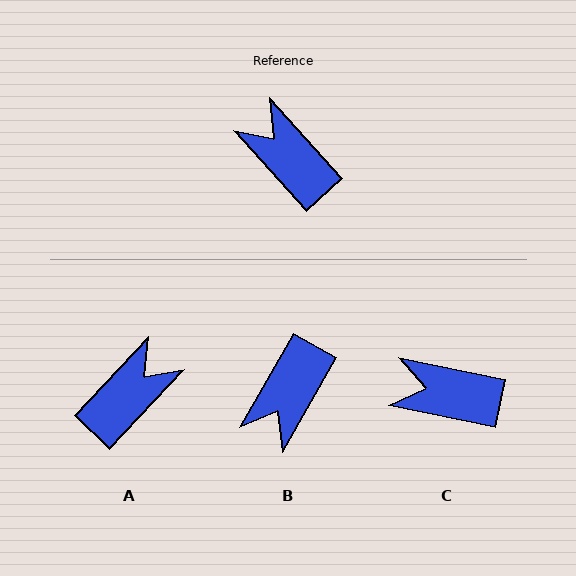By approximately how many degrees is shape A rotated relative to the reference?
Approximately 85 degrees clockwise.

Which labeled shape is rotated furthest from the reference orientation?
B, about 108 degrees away.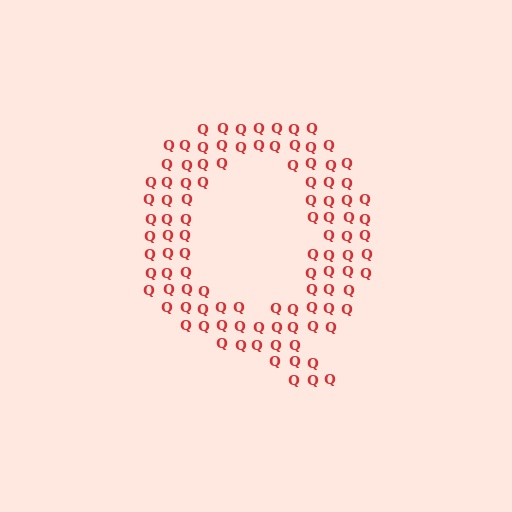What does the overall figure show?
The overall figure shows the letter Q.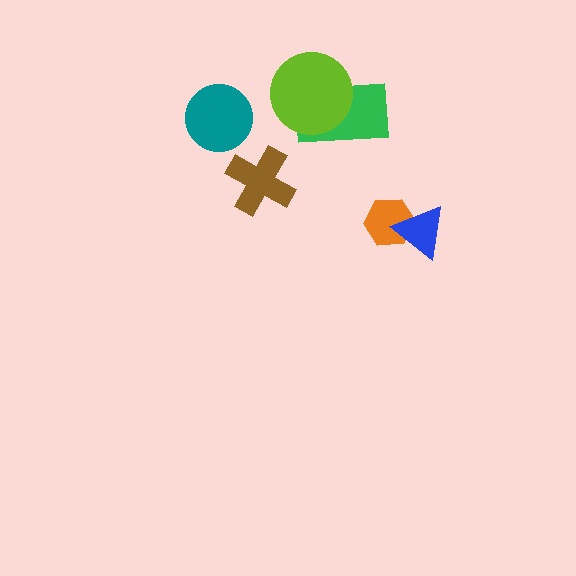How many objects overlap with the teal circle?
0 objects overlap with the teal circle.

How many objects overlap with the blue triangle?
1 object overlaps with the blue triangle.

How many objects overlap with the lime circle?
1 object overlaps with the lime circle.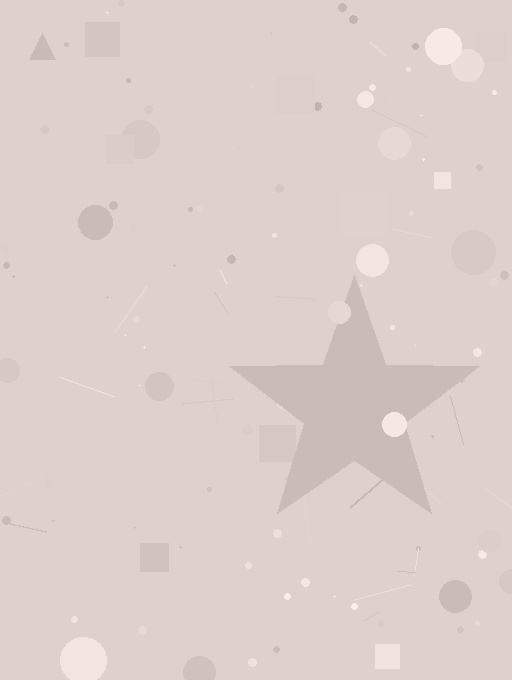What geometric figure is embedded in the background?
A star is embedded in the background.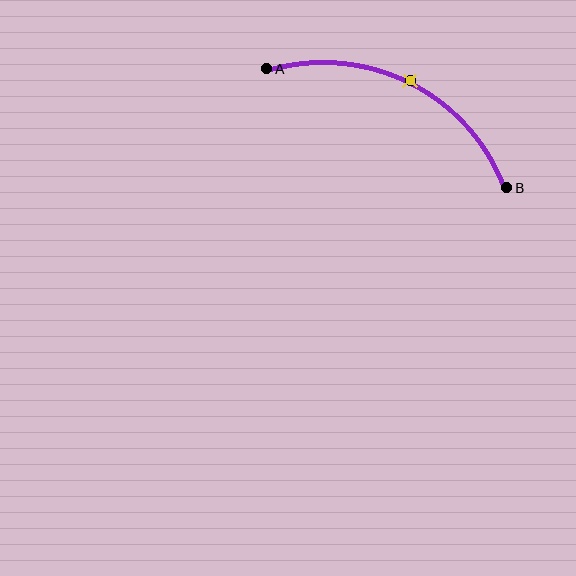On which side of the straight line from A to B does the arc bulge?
The arc bulges above the straight line connecting A and B.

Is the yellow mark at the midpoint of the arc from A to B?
Yes. The yellow mark lies on the arc at equal arc-length from both A and B — it is the arc midpoint.